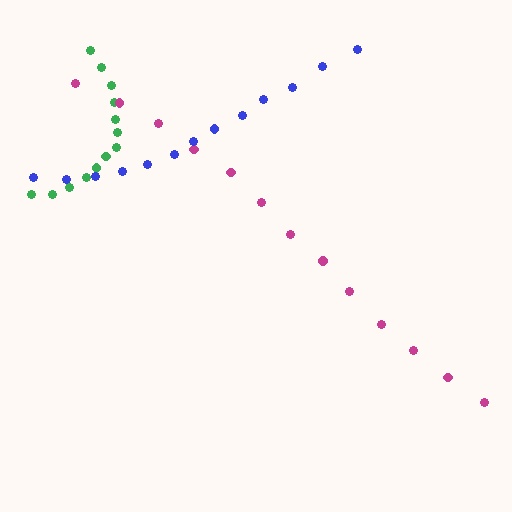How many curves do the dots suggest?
There are 3 distinct paths.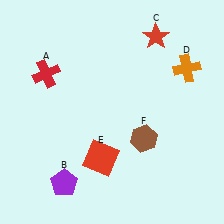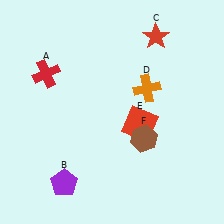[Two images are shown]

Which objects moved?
The objects that moved are: the orange cross (D), the red square (E).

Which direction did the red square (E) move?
The red square (E) moved right.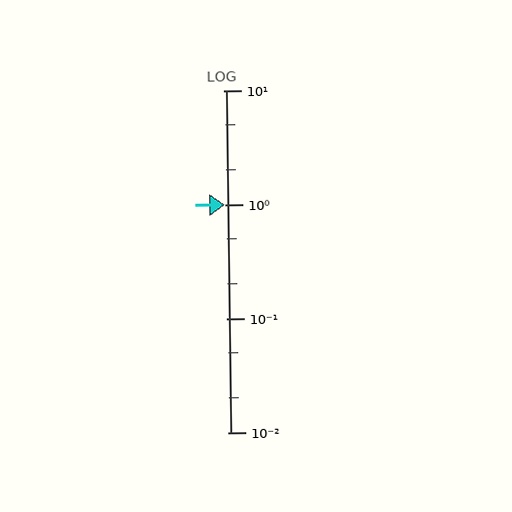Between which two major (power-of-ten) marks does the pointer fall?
The pointer is between 1 and 10.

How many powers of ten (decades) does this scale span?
The scale spans 3 decades, from 0.01 to 10.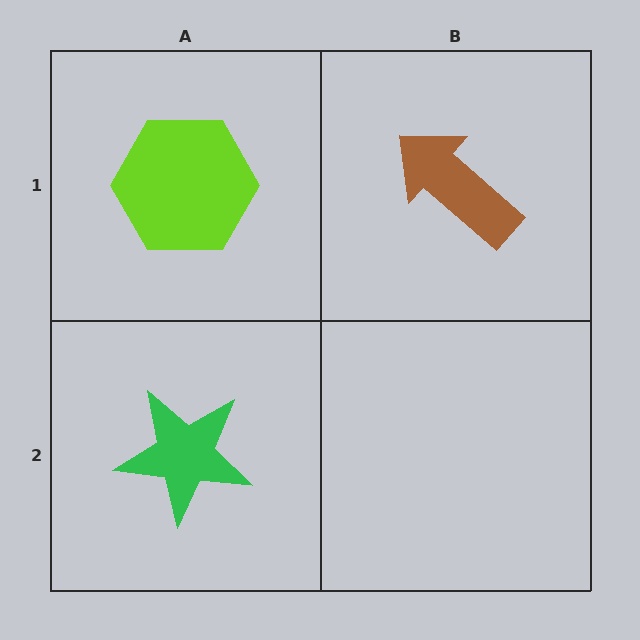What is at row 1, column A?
A lime hexagon.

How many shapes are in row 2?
1 shape.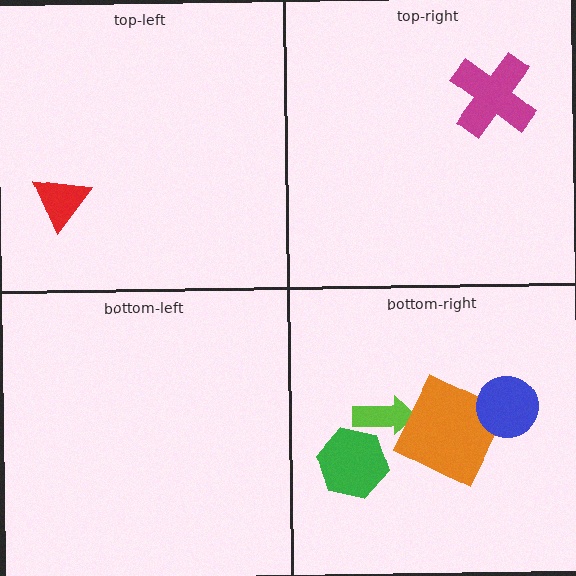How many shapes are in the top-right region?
1.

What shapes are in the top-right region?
The magenta cross.